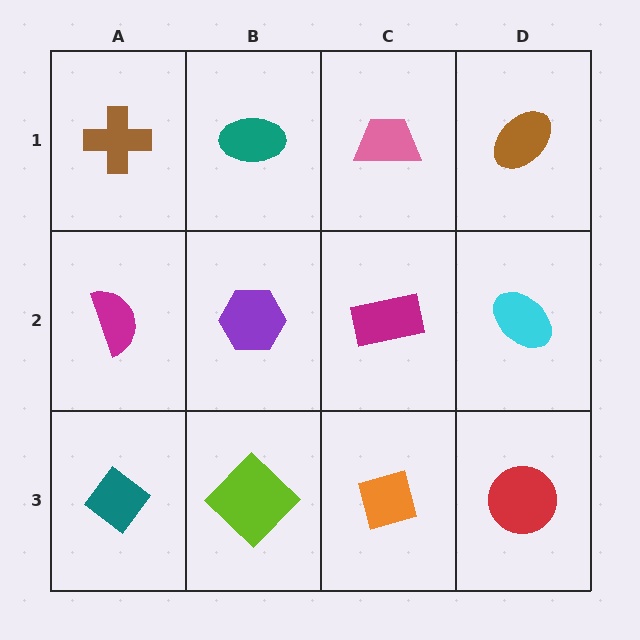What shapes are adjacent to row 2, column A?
A brown cross (row 1, column A), a teal diamond (row 3, column A), a purple hexagon (row 2, column B).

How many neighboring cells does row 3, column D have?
2.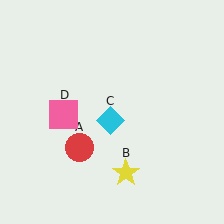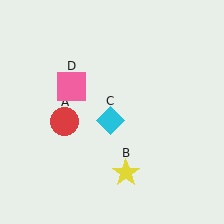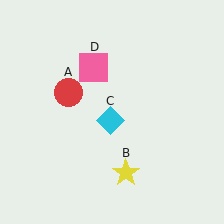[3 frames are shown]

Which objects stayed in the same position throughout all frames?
Yellow star (object B) and cyan diamond (object C) remained stationary.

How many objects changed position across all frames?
2 objects changed position: red circle (object A), pink square (object D).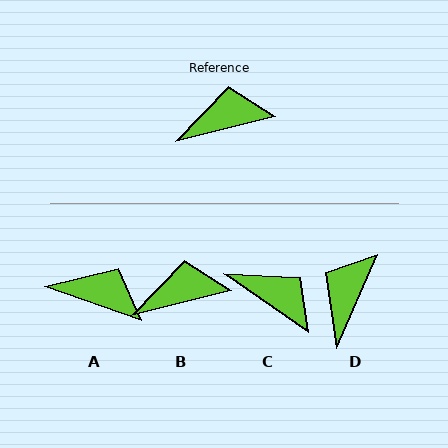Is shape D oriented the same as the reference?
No, it is off by about 53 degrees.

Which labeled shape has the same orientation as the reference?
B.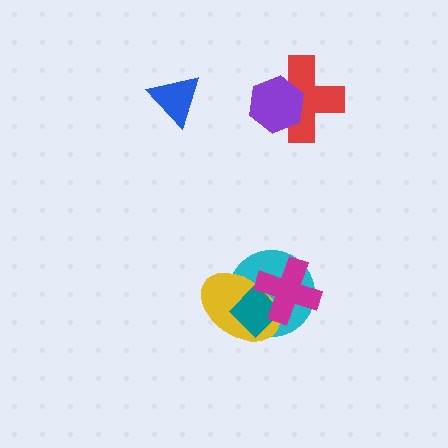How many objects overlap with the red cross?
1 object overlaps with the red cross.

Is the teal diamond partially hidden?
Yes, it is partially covered by another shape.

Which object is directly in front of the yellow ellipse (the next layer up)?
The teal diamond is directly in front of the yellow ellipse.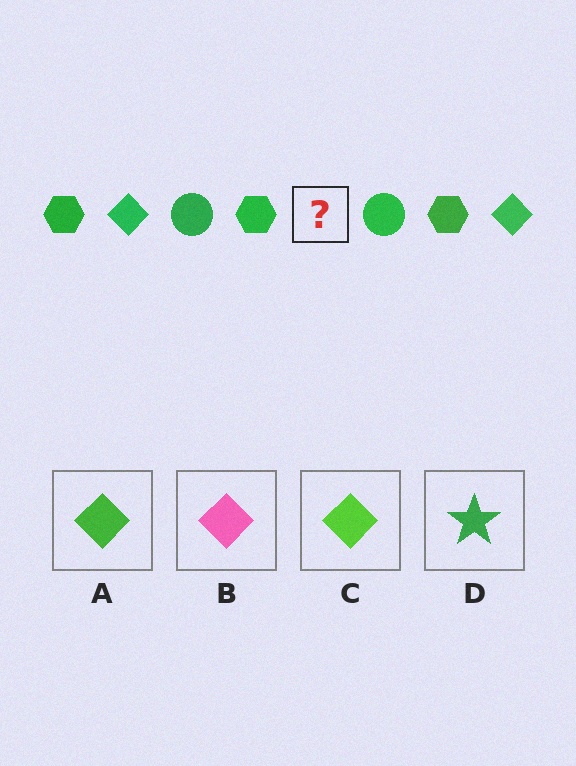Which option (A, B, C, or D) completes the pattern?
A.